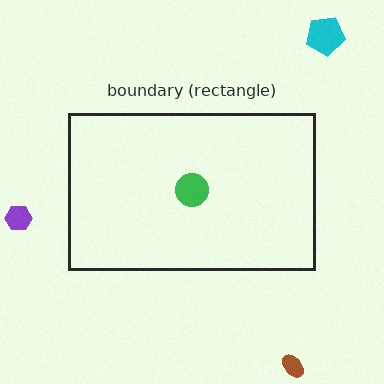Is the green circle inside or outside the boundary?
Inside.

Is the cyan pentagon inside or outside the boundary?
Outside.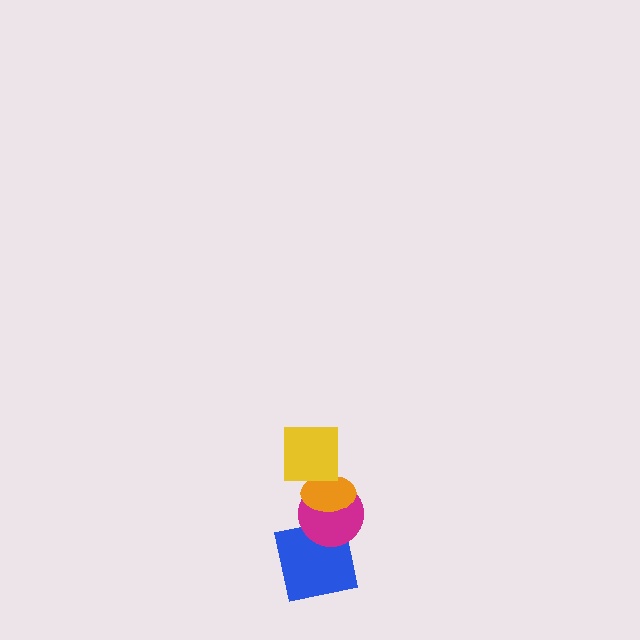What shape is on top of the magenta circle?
The orange ellipse is on top of the magenta circle.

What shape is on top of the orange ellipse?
The yellow square is on top of the orange ellipse.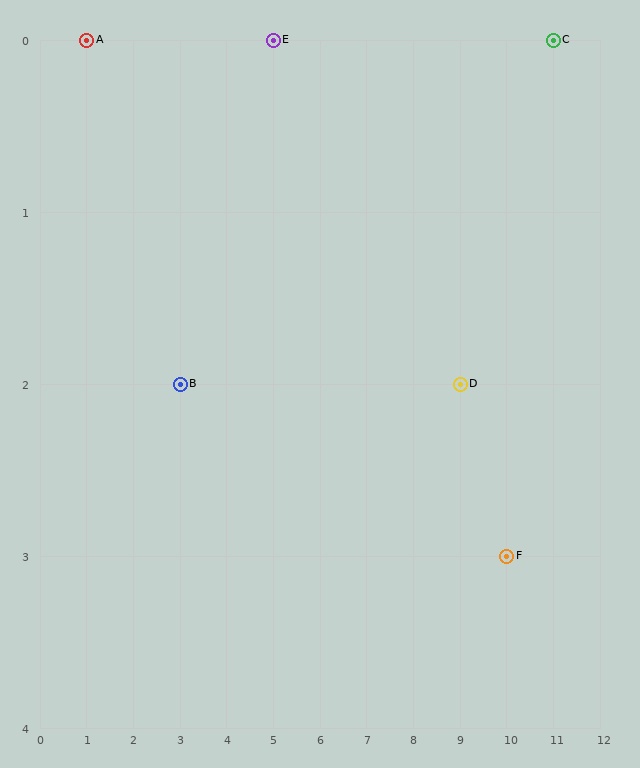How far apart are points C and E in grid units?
Points C and E are 6 columns apart.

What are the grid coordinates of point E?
Point E is at grid coordinates (5, 0).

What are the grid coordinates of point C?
Point C is at grid coordinates (11, 0).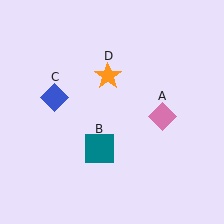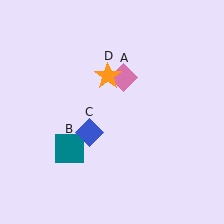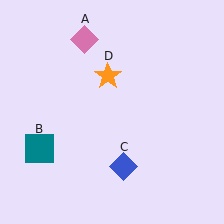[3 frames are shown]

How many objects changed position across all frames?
3 objects changed position: pink diamond (object A), teal square (object B), blue diamond (object C).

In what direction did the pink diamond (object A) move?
The pink diamond (object A) moved up and to the left.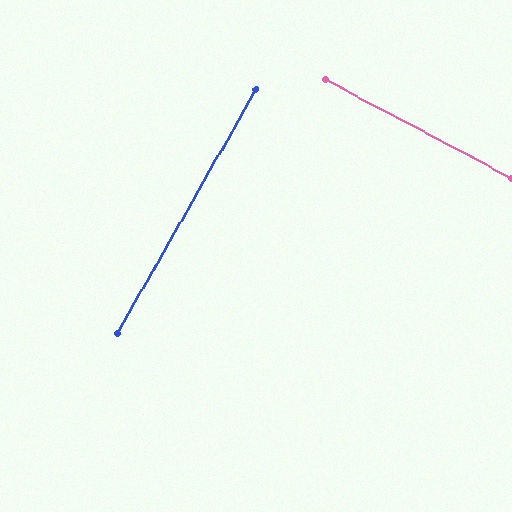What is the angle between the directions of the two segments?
Approximately 88 degrees.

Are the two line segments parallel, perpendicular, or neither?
Perpendicular — they meet at approximately 88°.